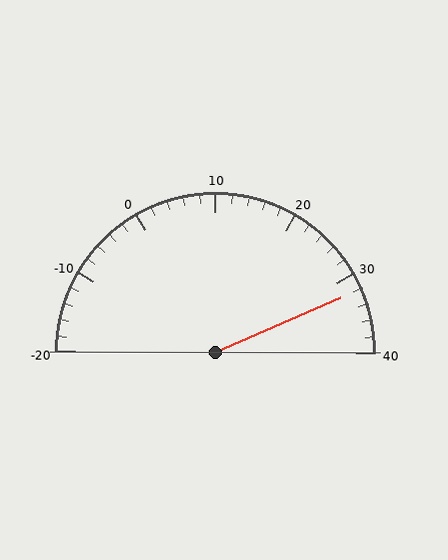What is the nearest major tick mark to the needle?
The nearest major tick mark is 30.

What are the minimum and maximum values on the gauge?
The gauge ranges from -20 to 40.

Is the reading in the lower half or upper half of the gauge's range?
The reading is in the upper half of the range (-20 to 40).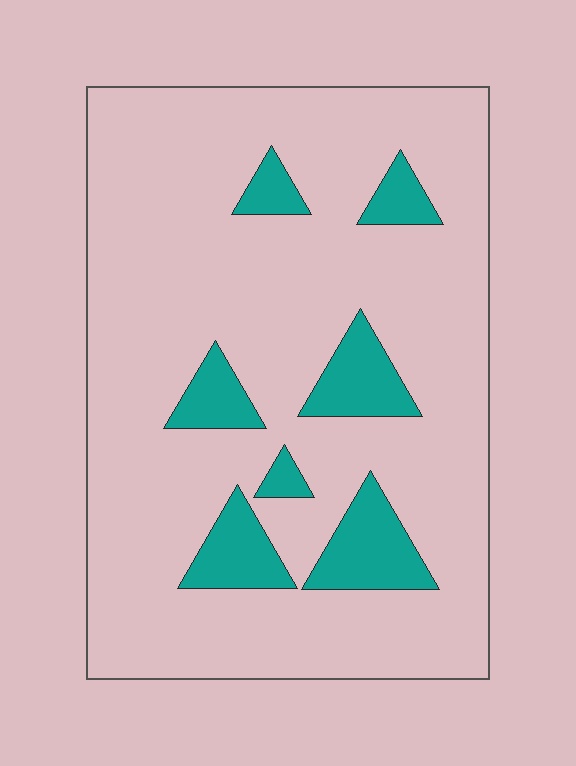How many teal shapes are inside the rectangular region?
7.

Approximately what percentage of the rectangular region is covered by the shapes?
Approximately 15%.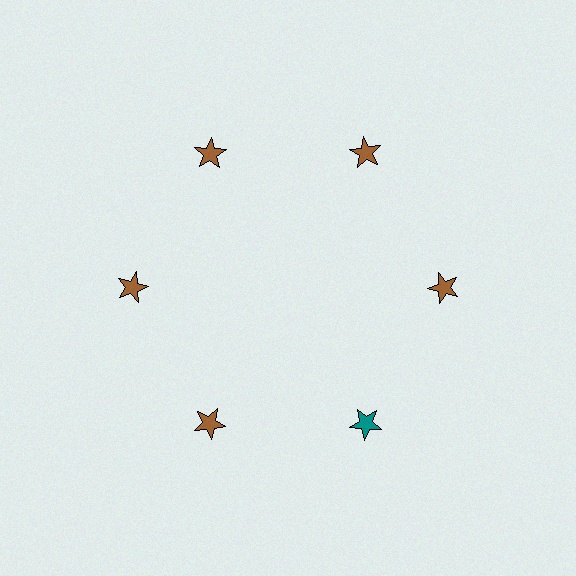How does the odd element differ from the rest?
It has a different color: teal instead of brown.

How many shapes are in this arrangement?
There are 6 shapes arranged in a ring pattern.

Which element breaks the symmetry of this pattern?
The teal star at roughly the 5 o'clock position breaks the symmetry. All other shapes are brown stars.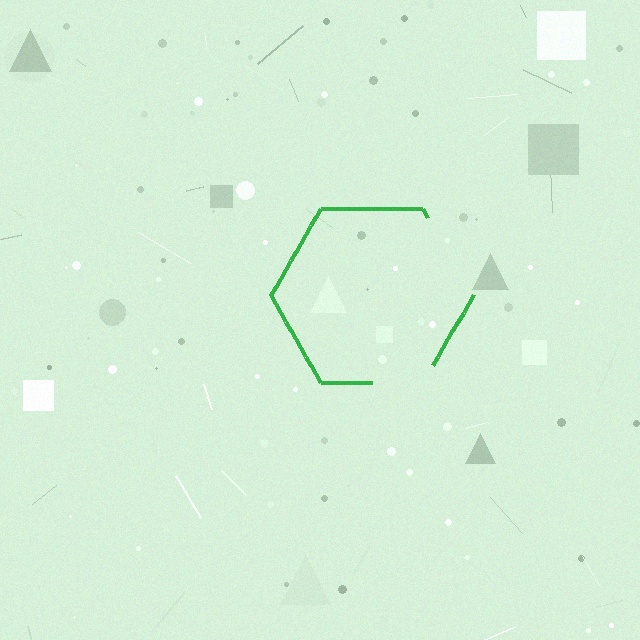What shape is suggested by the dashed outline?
The dashed outline suggests a hexagon.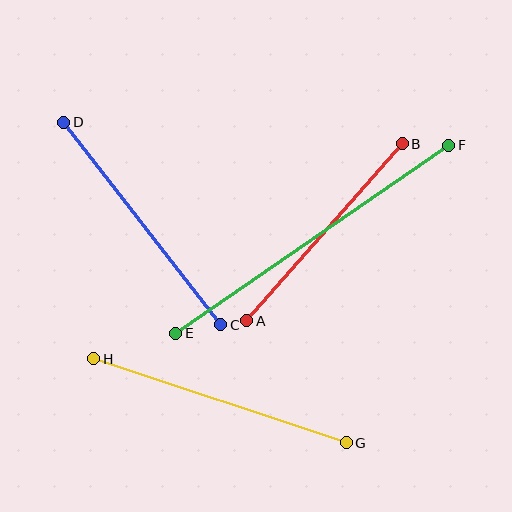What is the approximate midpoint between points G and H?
The midpoint is at approximately (220, 401) pixels.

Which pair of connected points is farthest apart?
Points E and F are farthest apart.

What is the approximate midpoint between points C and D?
The midpoint is at approximately (142, 223) pixels.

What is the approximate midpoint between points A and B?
The midpoint is at approximately (324, 232) pixels.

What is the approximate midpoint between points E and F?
The midpoint is at approximately (312, 239) pixels.